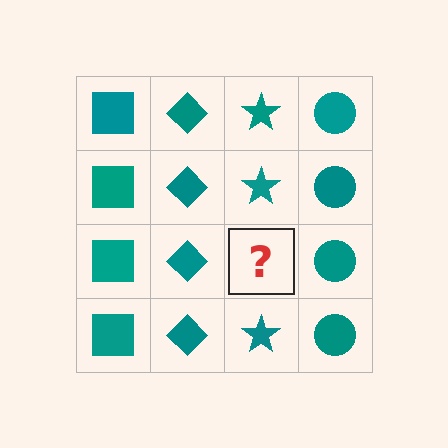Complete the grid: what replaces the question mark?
The question mark should be replaced with a teal star.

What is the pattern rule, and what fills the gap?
The rule is that each column has a consistent shape. The gap should be filled with a teal star.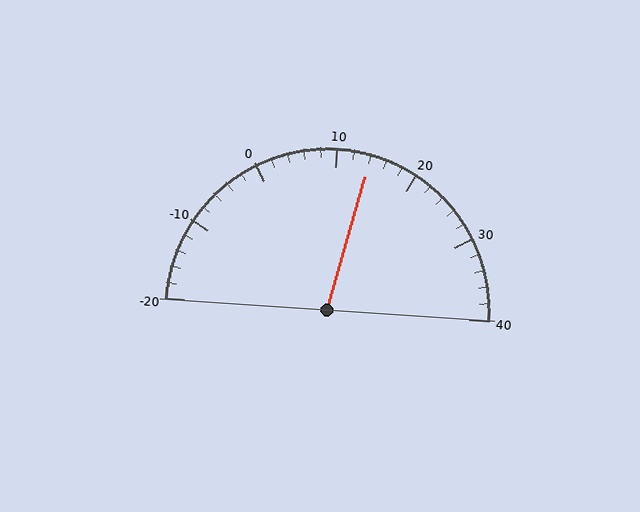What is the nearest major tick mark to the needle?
The nearest major tick mark is 10.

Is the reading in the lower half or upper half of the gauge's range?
The reading is in the upper half of the range (-20 to 40).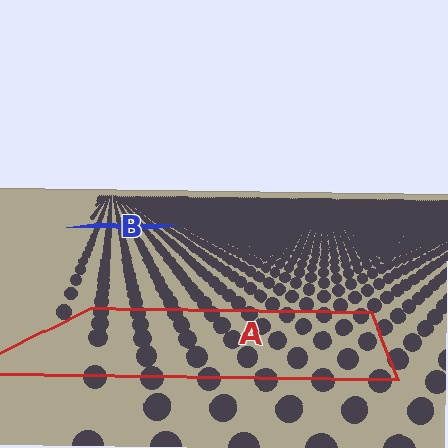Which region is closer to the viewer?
Region A is closer. The texture elements there are larger and more spread out.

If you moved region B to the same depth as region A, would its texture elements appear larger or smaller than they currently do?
They would appear larger. At a closer depth, the same texture elements are projected at a bigger on-screen size.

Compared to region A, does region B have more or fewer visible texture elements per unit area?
Region B has more texture elements per unit area — they are packed more densely because it is farther away.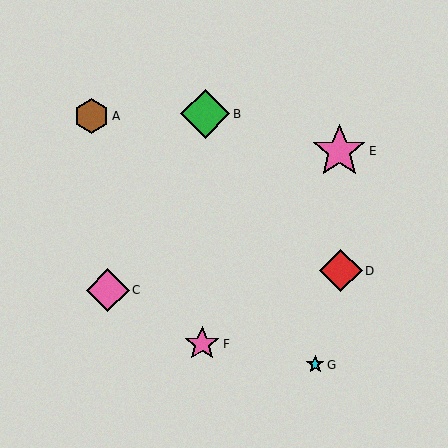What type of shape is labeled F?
Shape F is a pink star.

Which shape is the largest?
The pink star (labeled E) is the largest.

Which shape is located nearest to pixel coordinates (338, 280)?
The red diamond (labeled D) at (341, 271) is nearest to that location.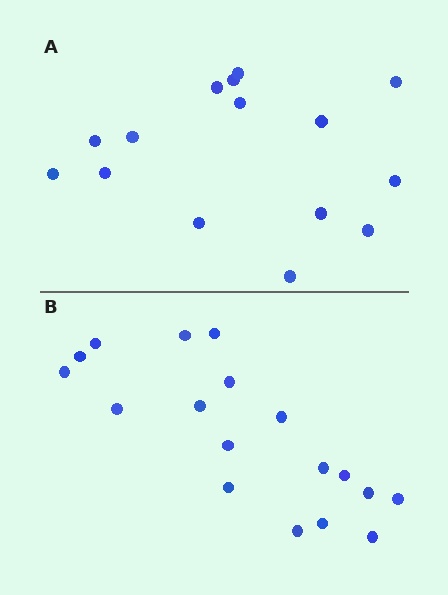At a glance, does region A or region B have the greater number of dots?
Region B (the bottom region) has more dots.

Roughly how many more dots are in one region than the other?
Region B has just a few more — roughly 2 or 3 more dots than region A.